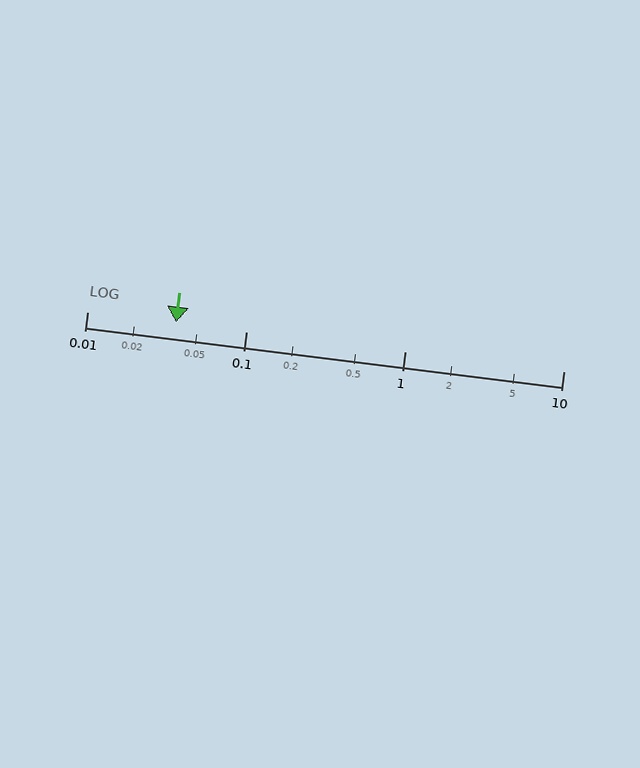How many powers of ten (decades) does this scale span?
The scale spans 3 decades, from 0.01 to 10.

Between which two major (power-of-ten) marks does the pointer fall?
The pointer is between 0.01 and 0.1.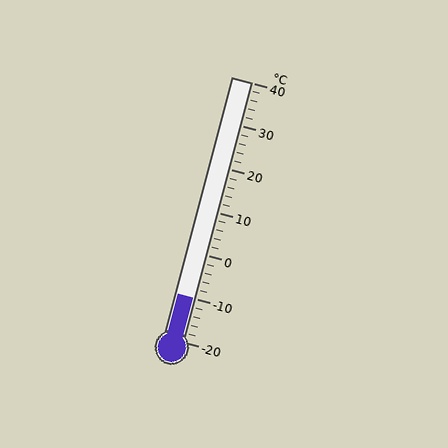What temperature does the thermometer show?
The thermometer shows approximately -10°C.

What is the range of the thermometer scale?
The thermometer scale ranges from -20°C to 40°C.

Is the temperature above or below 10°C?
The temperature is below 10°C.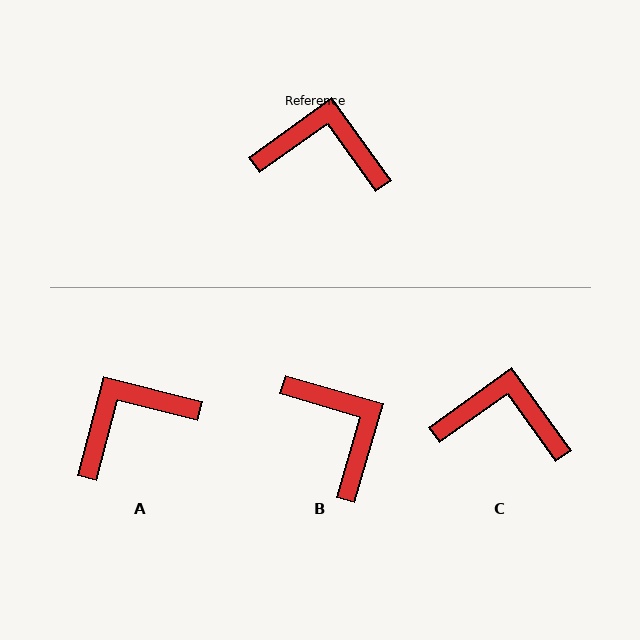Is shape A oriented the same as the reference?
No, it is off by about 40 degrees.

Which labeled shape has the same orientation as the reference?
C.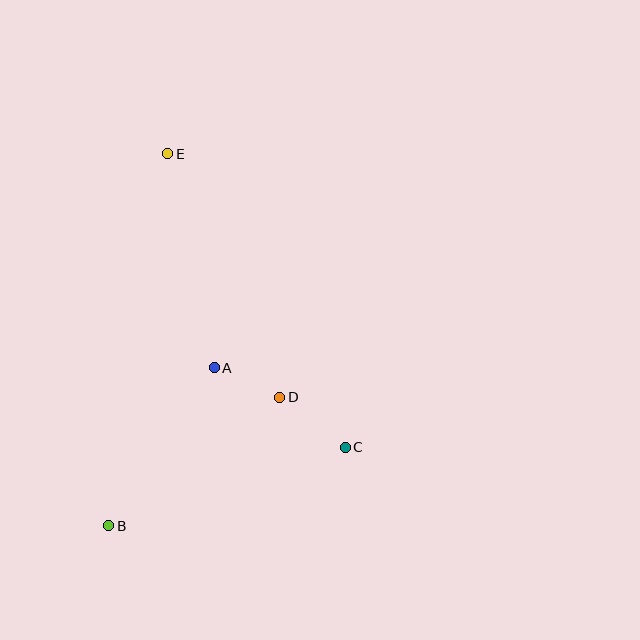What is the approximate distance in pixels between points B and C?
The distance between B and C is approximately 249 pixels.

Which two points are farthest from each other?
Points B and E are farthest from each other.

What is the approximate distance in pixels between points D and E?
The distance between D and E is approximately 268 pixels.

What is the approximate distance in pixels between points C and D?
The distance between C and D is approximately 82 pixels.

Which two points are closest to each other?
Points A and D are closest to each other.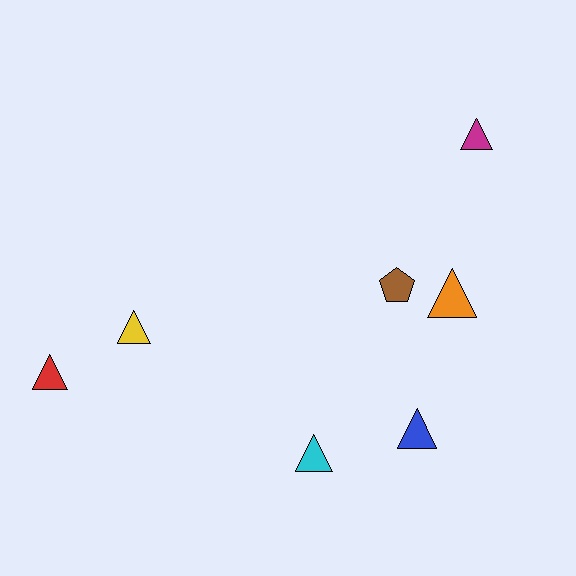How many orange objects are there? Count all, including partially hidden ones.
There is 1 orange object.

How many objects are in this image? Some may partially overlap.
There are 7 objects.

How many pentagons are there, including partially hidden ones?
There is 1 pentagon.